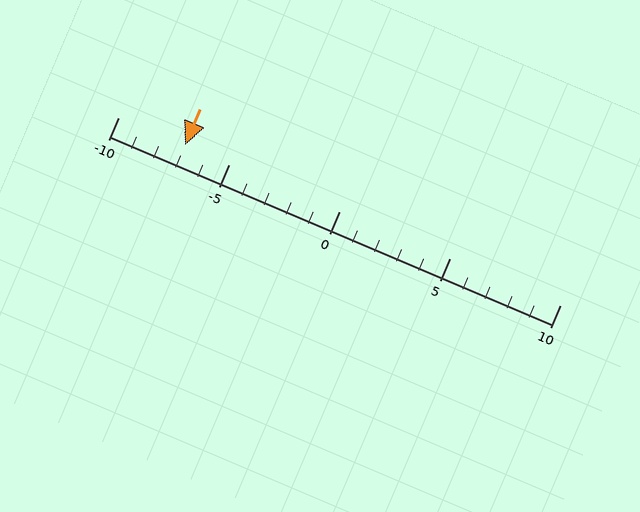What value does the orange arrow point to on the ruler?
The orange arrow points to approximately -7.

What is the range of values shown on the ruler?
The ruler shows values from -10 to 10.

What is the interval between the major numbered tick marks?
The major tick marks are spaced 5 units apart.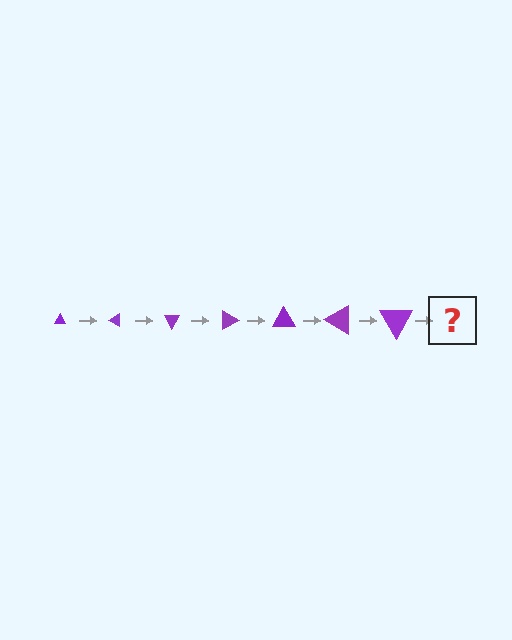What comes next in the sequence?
The next element should be a triangle, larger than the previous one and rotated 210 degrees from the start.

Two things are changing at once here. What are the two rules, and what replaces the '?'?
The two rules are that the triangle grows larger each step and it rotates 30 degrees each step. The '?' should be a triangle, larger than the previous one and rotated 210 degrees from the start.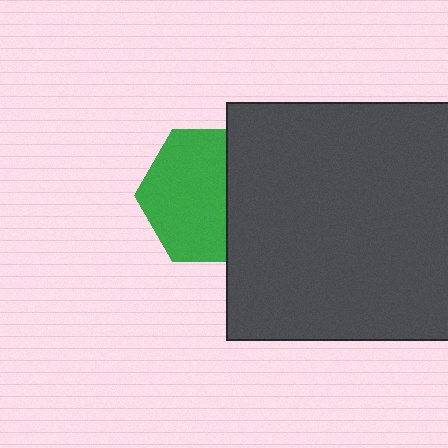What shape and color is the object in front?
The object in front is a dark gray square.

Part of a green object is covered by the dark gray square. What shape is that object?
It is a hexagon.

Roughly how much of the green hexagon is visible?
About half of it is visible (roughly 63%).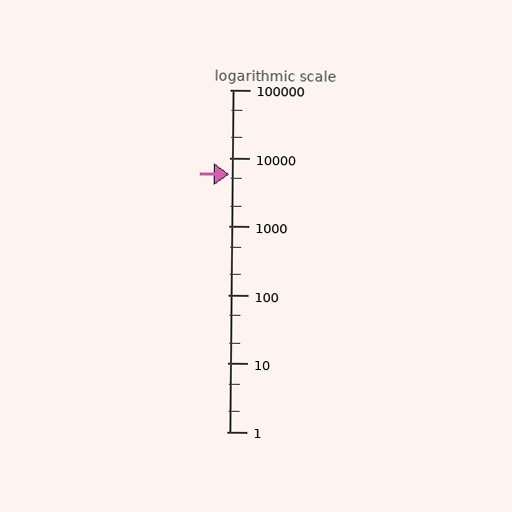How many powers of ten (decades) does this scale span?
The scale spans 5 decades, from 1 to 100000.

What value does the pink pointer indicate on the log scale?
The pointer indicates approximately 5800.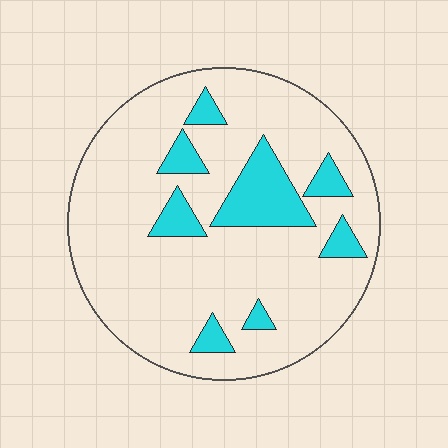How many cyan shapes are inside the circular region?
8.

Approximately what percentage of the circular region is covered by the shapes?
Approximately 15%.